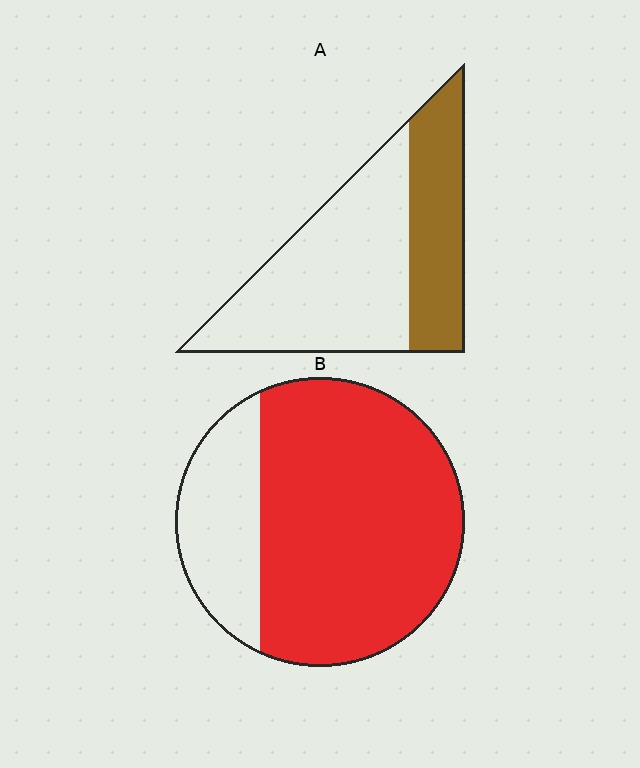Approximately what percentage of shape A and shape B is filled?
A is approximately 35% and B is approximately 75%.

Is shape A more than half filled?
No.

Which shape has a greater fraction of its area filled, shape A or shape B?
Shape B.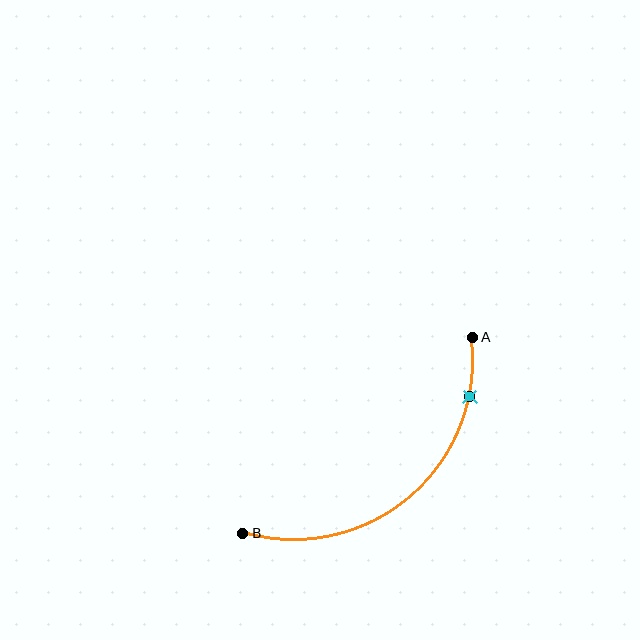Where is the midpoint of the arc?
The arc midpoint is the point on the curve farthest from the straight line joining A and B. It sits below and to the right of that line.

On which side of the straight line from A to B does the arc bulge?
The arc bulges below and to the right of the straight line connecting A and B.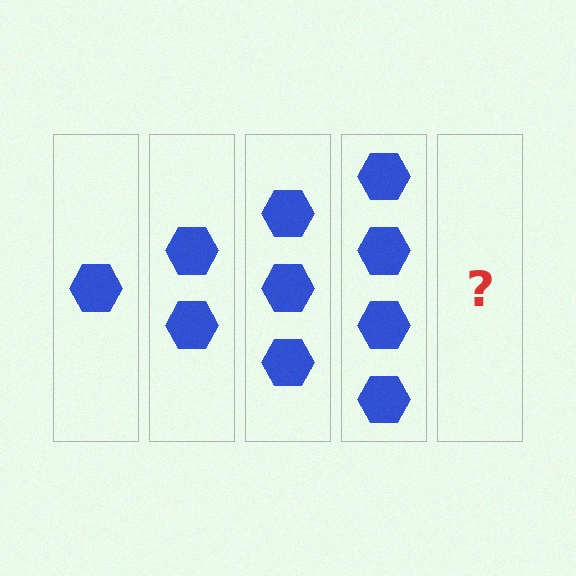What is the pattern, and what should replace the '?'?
The pattern is that each step adds one more hexagon. The '?' should be 5 hexagons.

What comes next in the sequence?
The next element should be 5 hexagons.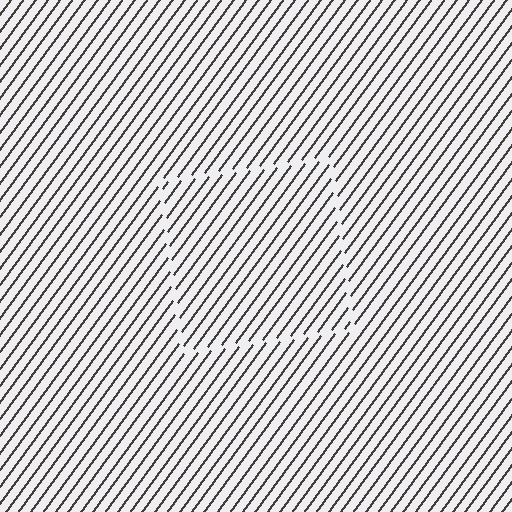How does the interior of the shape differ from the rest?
The interior of the shape contains the same grating, shifted by half a period — the contour is defined by the phase discontinuity where line-ends from the inner and outer gratings abut.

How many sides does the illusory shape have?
4 sides — the line-ends trace a square.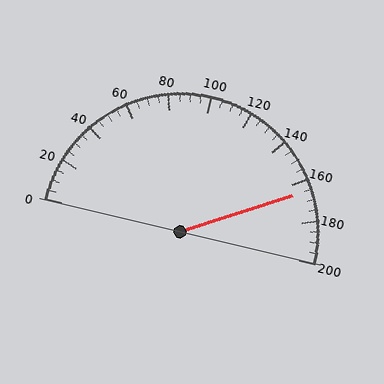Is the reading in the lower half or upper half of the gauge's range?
The reading is in the upper half of the range (0 to 200).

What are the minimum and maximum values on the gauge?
The gauge ranges from 0 to 200.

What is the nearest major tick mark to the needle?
The nearest major tick mark is 160.